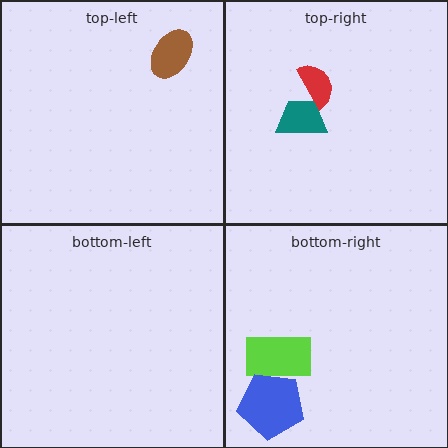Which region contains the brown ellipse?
The top-left region.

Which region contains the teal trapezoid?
The top-right region.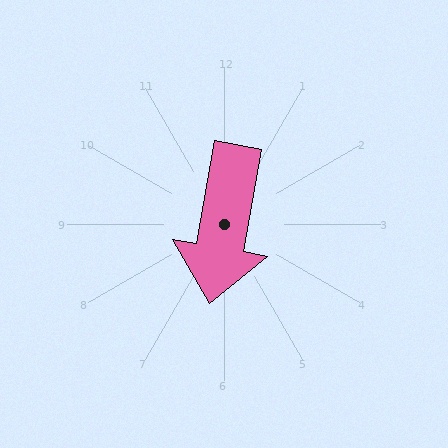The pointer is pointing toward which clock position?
Roughly 6 o'clock.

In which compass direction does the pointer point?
South.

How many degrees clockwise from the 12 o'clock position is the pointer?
Approximately 190 degrees.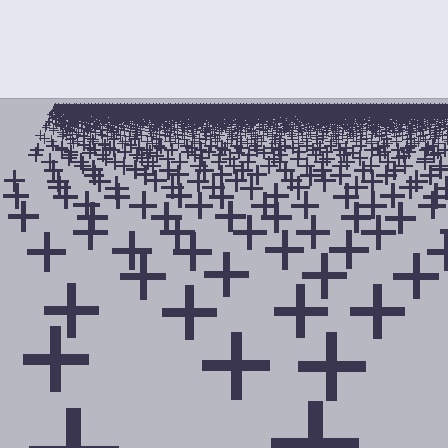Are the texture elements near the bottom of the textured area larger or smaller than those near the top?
Larger. Near the bottom, elements are closer to the viewer and appear at a bigger on-screen size.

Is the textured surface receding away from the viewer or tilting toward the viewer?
The surface is receding away from the viewer. Texture elements get smaller and denser toward the top.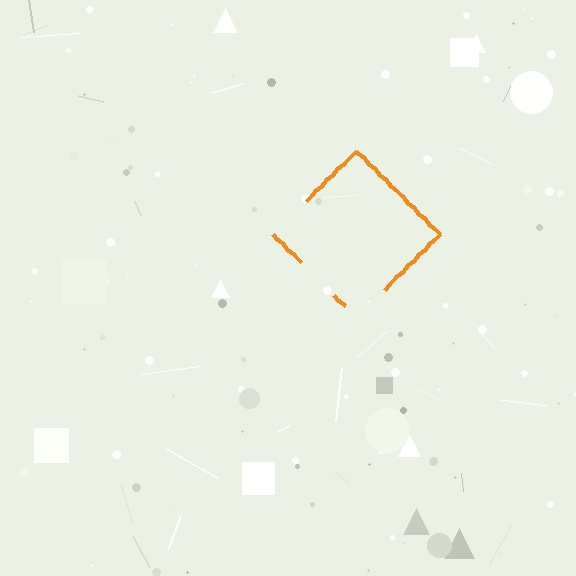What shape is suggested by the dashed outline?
The dashed outline suggests a diamond.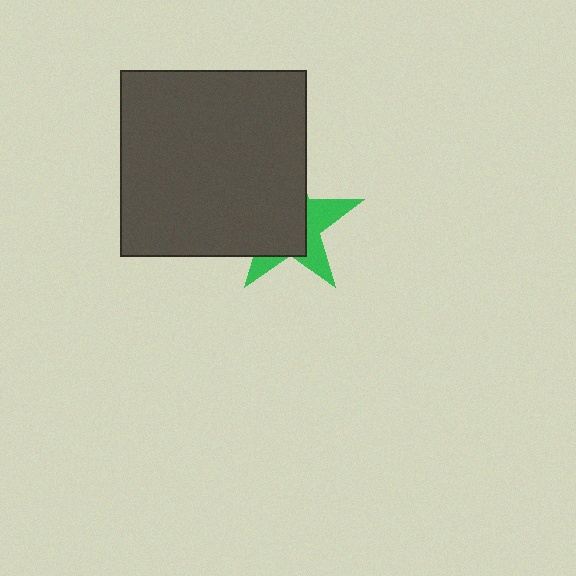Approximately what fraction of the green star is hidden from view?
Roughly 64% of the green star is hidden behind the dark gray square.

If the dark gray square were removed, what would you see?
You would see the complete green star.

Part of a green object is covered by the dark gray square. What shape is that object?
It is a star.